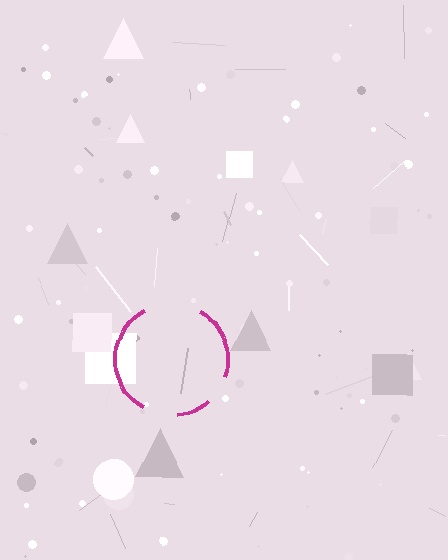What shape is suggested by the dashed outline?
The dashed outline suggests a circle.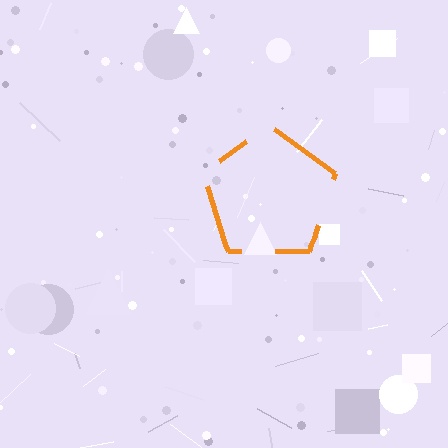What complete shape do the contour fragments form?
The contour fragments form a pentagon.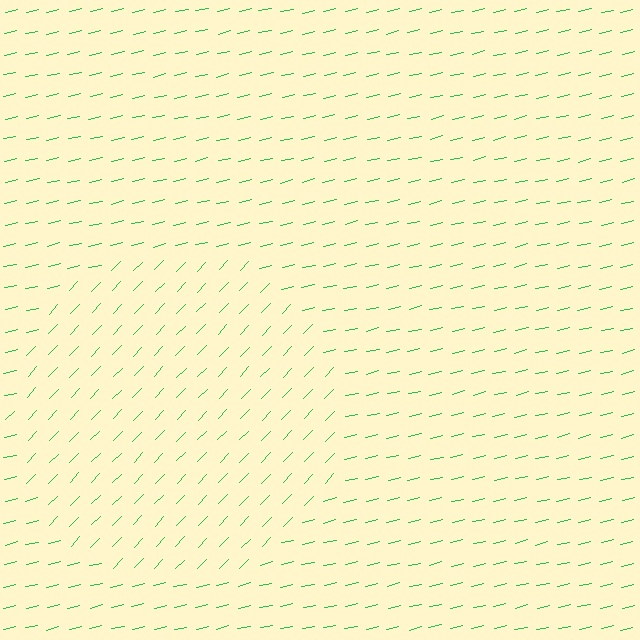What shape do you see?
I see a circle.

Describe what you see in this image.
The image is filled with small green line segments. A circle region in the image has lines oriented differently from the surrounding lines, creating a visible texture boundary.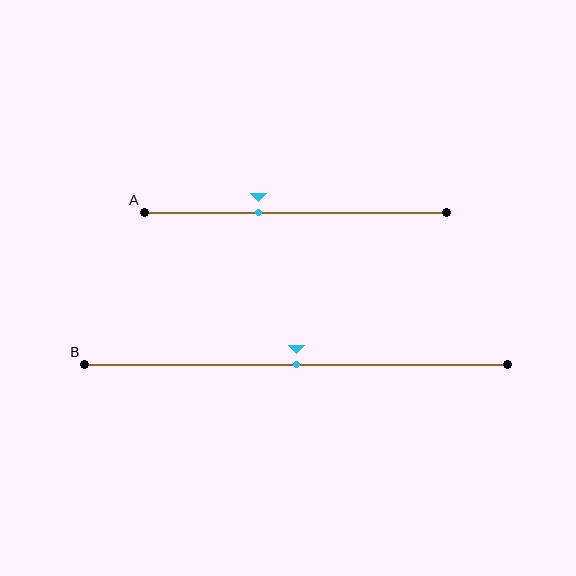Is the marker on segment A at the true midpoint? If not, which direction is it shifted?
No, the marker on segment A is shifted to the left by about 12% of the segment length.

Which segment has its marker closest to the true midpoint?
Segment B has its marker closest to the true midpoint.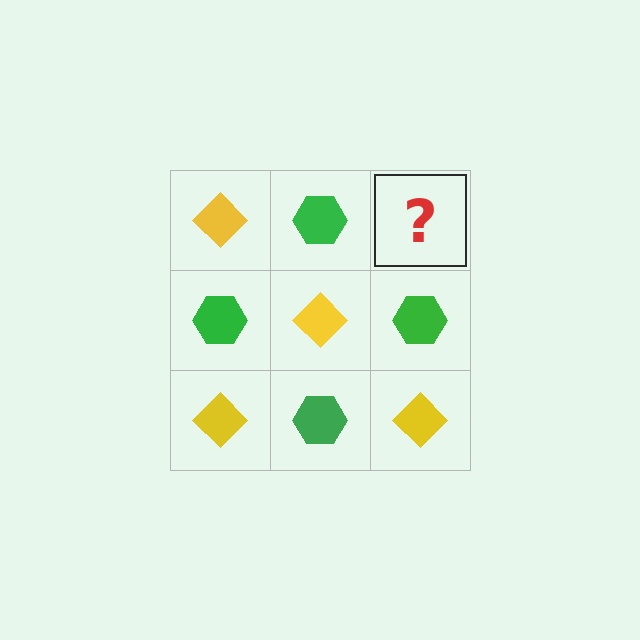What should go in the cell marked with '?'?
The missing cell should contain a yellow diamond.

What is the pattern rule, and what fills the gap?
The rule is that it alternates yellow diamond and green hexagon in a checkerboard pattern. The gap should be filled with a yellow diamond.